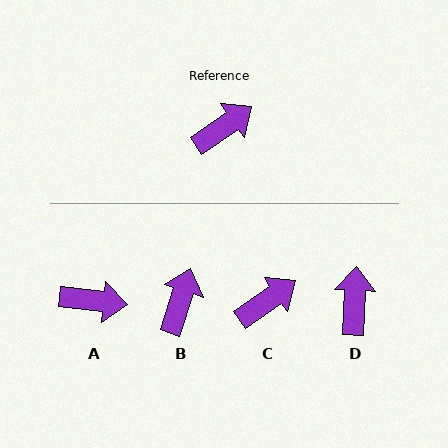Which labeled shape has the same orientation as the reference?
C.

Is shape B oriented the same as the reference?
No, it is off by about 37 degrees.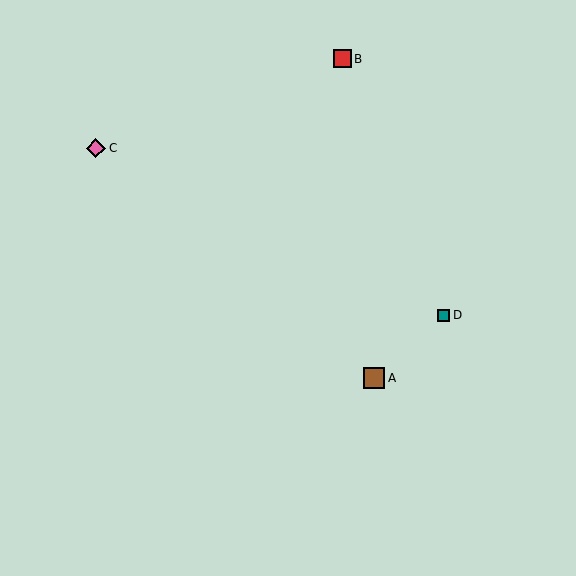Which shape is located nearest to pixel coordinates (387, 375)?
The brown square (labeled A) at (374, 378) is nearest to that location.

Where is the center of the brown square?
The center of the brown square is at (374, 378).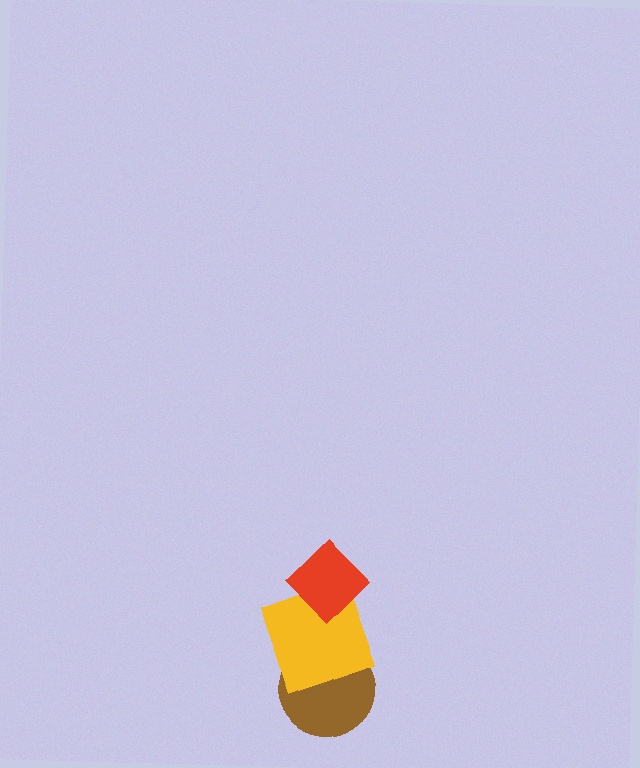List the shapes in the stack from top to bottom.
From top to bottom: the red diamond, the yellow square, the brown circle.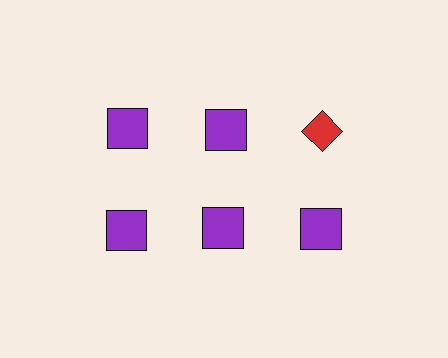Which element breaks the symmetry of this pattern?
The red diamond in the top row, center column breaks the symmetry. All other shapes are purple squares.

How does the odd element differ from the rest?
It differs in both color (red instead of purple) and shape (diamond instead of square).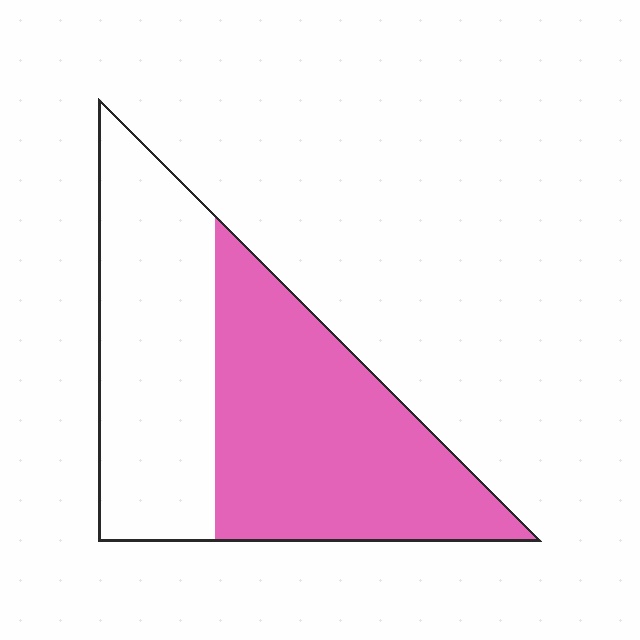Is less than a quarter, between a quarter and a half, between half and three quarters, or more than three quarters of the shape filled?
Between half and three quarters.